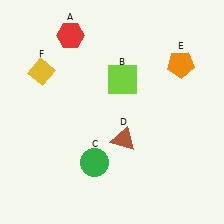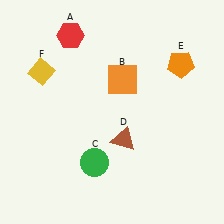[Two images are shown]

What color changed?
The square (B) changed from lime in Image 1 to orange in Image 2.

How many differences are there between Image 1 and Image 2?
There is 1 difference between the two images.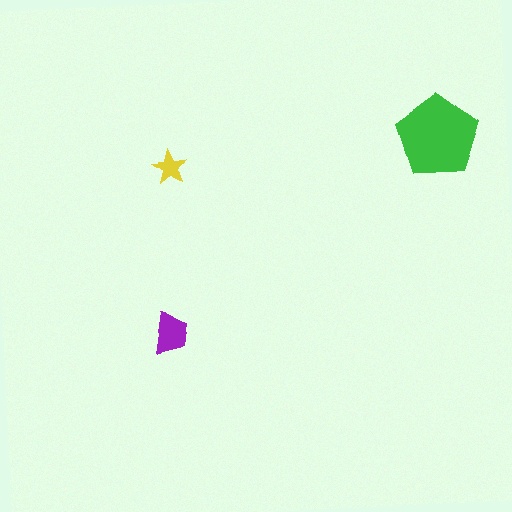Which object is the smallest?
The yellow star.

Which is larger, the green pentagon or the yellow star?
The green pentagon.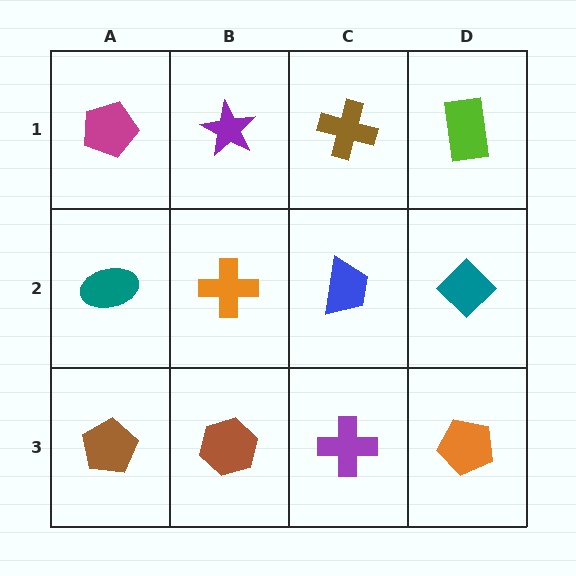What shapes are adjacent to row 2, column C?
A brown cross (row 1, column C), a purple cross (row 3, column C), an orange cross (row 2, column B), a teal diamond (row 2, column D).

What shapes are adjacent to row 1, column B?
An orange cross (row 2, column B), a magenta pentagon (row 1, column A), a brown cross (row 1, column C).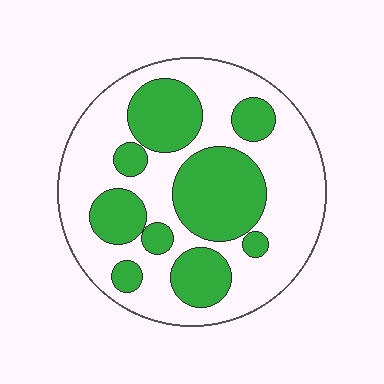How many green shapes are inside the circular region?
9.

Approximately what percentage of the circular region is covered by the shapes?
Approximately 40%.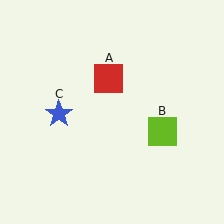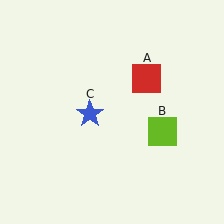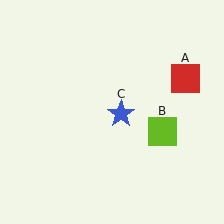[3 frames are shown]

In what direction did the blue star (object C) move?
The blue star (object C) moved right.